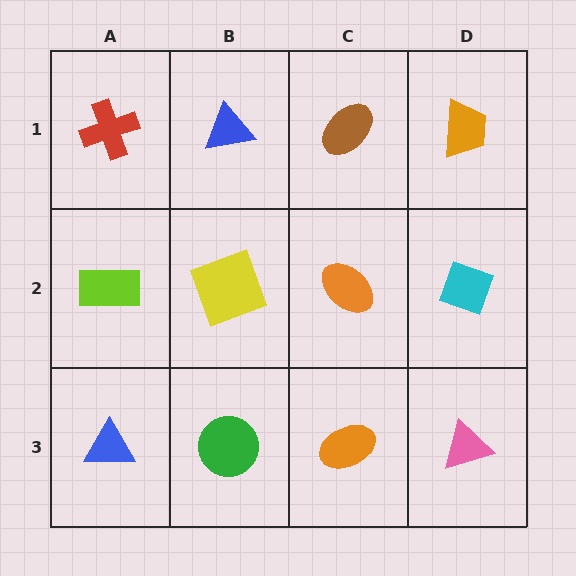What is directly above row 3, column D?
A cyan diamond.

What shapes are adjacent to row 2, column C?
A brown ellipse (row 1, column C), an orange ellipse (row 3, column C), a yellow square (row 2, column B), a cyan diamond (row 2, column D).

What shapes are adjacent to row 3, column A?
A lime rectangle (row 2, column A), a green circle (row 3, column B).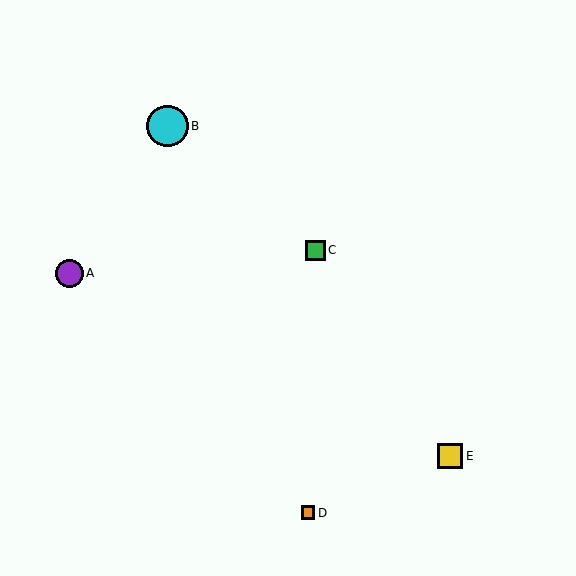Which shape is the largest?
The cyan circle (labeled B) is the largest.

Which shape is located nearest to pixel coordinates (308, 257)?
The green square (labeled C) at (315, 250) is nearest to that location.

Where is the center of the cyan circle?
The center of the cyan circle is at (167, 126).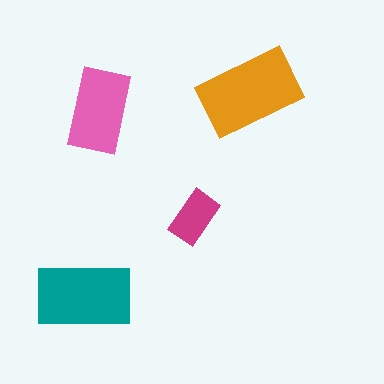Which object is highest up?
The orange rectangle is topmost.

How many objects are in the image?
There are 4 objects in the image.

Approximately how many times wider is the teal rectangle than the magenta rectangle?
About 2 times wider.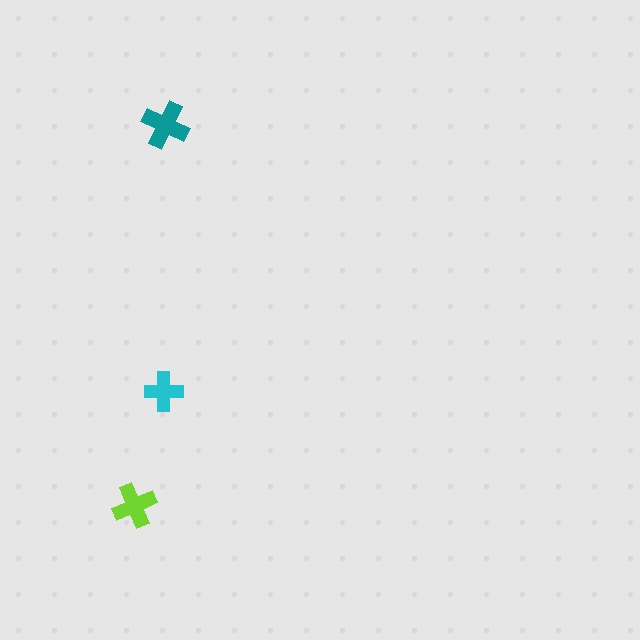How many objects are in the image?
There are 3 objects in the image.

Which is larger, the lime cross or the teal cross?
The teal one.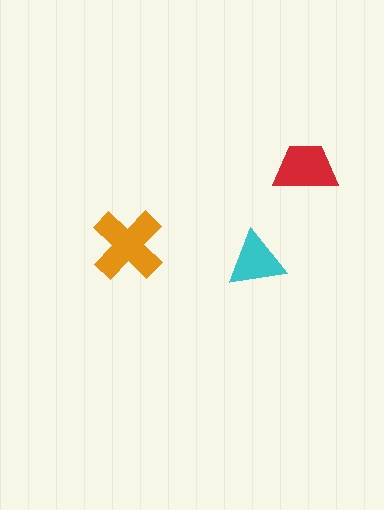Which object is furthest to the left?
The orange cross is leftmost.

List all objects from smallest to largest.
The cyan triangle, the red trapezoid, the orange cross.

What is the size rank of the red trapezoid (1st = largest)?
2nd.